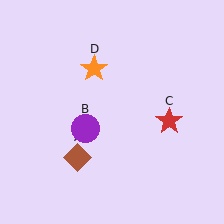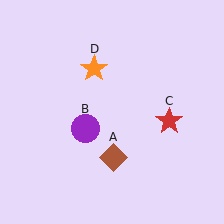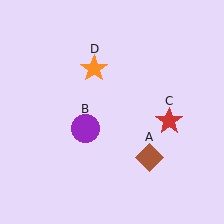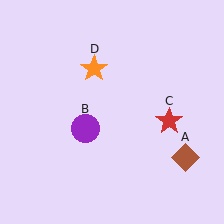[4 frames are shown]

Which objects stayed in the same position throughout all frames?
Purple circle (object B) and red star (object C) and orange star (object D) remained stationary.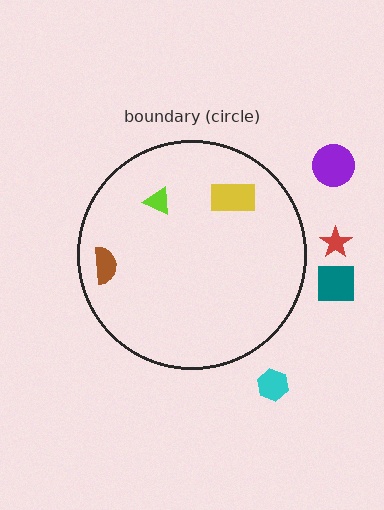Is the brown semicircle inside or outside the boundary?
Inside.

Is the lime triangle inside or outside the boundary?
Inside.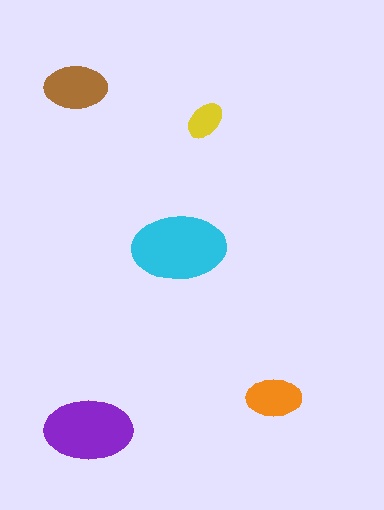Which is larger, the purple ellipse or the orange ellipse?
The purple one.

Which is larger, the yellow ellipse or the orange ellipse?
The orange one.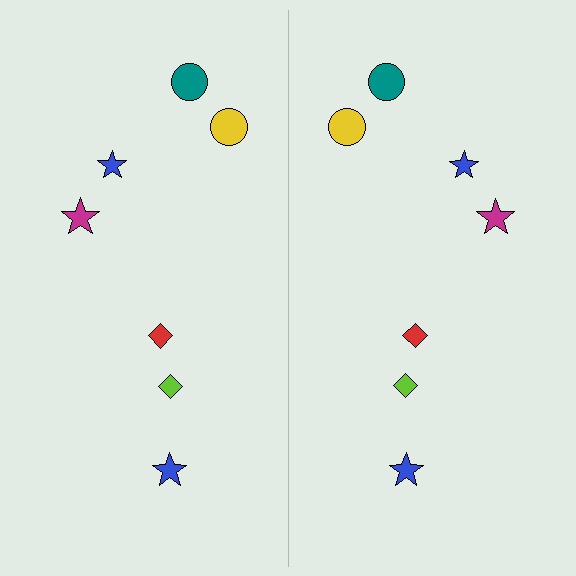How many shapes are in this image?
There are 14 shapes in this image.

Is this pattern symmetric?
Yes, this pattern has bilateral (reflection) symmetry.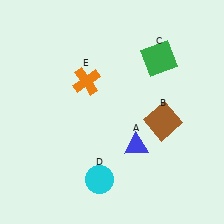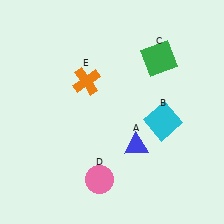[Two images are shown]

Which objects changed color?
B changed from brown to cyan. D changed from cyan to pink.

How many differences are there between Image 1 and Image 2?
There are 2 differences between the two images.